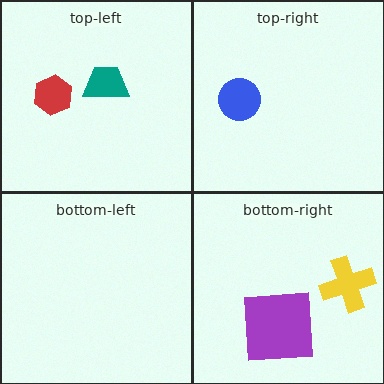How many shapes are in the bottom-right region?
2.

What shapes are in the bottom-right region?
The purple square, the yellow cross.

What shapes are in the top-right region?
The blue circle.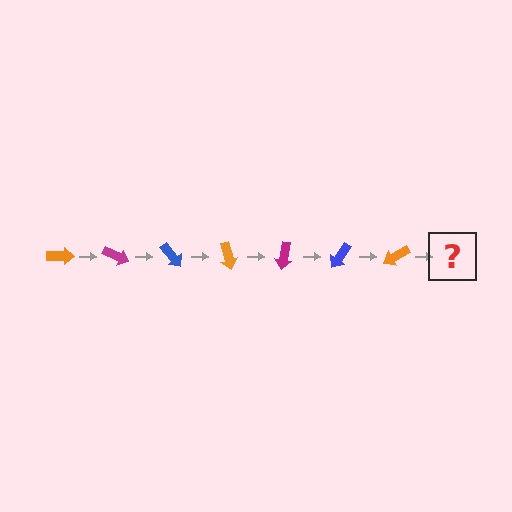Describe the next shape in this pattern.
It should be a magenta arrow, rotated 175 degrees from the start.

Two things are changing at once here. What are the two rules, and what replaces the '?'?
The two rules are that it rotates 25 degrees each step and the color cycles through orange, magenta, and blue. The '?' should be a magenta arrow, rotated 175 degrees from the start.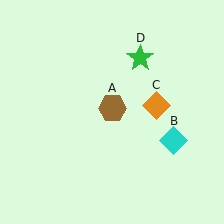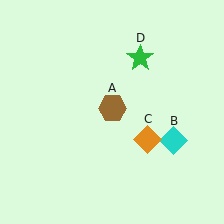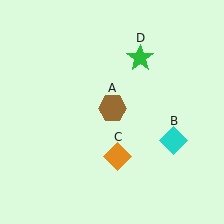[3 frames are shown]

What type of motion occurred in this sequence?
The orange diamond (object C) rotated clockwise around the center of the scene.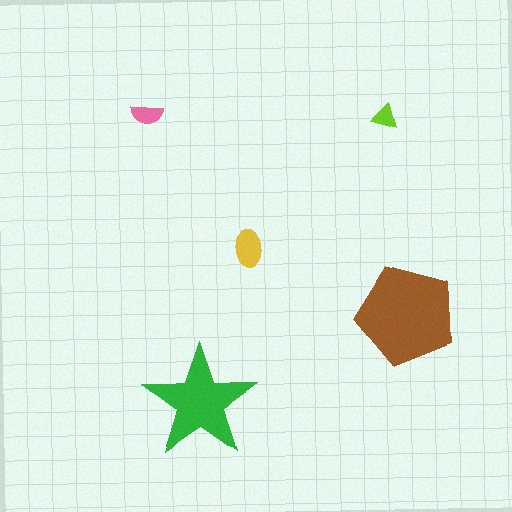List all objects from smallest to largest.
The lime triangle, the pink semicircle, the yellow ellipse, the green star, the brown pentagon.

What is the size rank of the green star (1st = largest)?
2nd.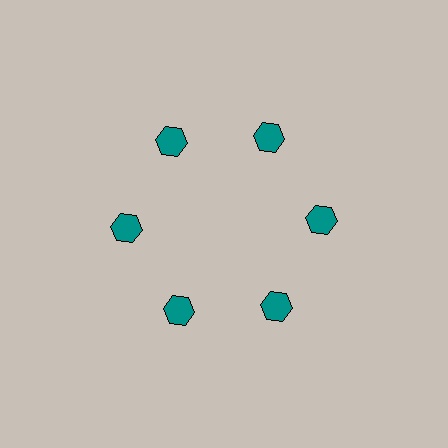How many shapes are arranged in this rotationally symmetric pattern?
There are 6 shapes, arranged in 6 groups of 1.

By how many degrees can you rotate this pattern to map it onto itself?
The pattern maps onto itself every 60 degrees of rotation.